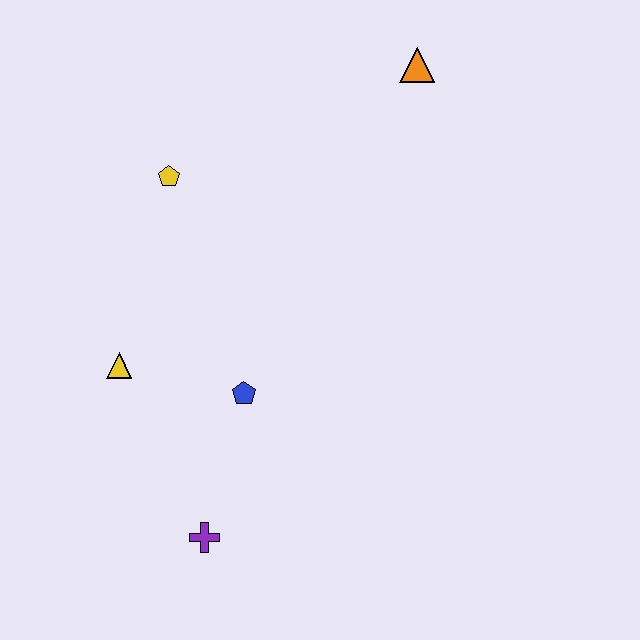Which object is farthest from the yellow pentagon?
The purple cross is farthest from the yellow pentagon.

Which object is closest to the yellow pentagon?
The yellow triangle is closest to the yellow pentagon.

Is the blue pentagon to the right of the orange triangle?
No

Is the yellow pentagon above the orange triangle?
No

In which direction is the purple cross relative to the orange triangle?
The purple cross is below the orange triangle.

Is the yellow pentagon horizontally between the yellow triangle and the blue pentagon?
Yes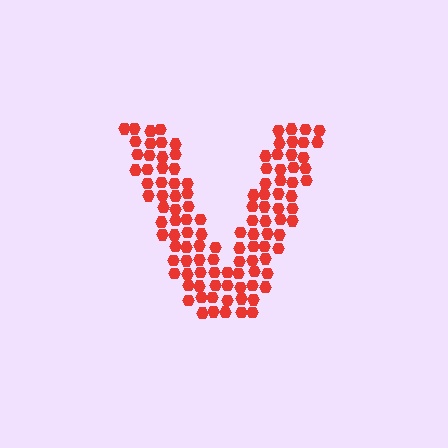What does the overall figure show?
The overall figure shows the letter V.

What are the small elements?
The small elements are hexagons.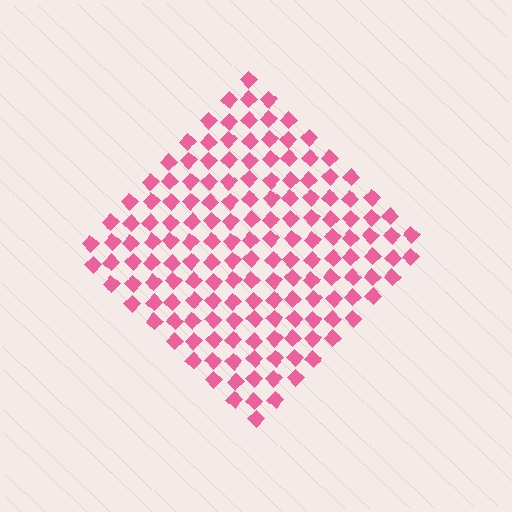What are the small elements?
The small elements are diamonds.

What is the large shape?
The large shape is a diamond.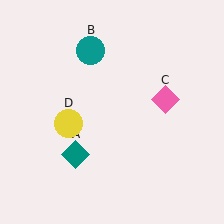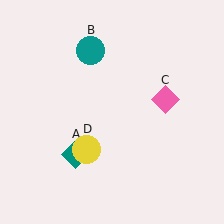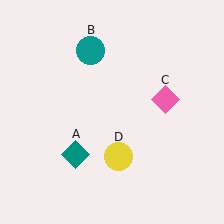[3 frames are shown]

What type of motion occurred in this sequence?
The yellow circle (object D) rotated counterclockwise around the center of the scene.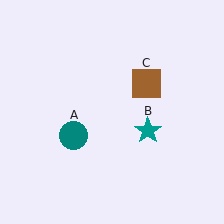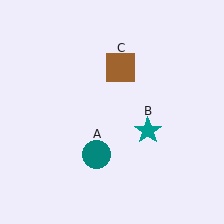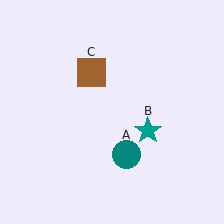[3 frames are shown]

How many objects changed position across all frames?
2 objects changed position: teal circle (object A), brown square (object C).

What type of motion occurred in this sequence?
The teal circle (object A), brown square (object C) rotated counterclockwise around the center of the scene.